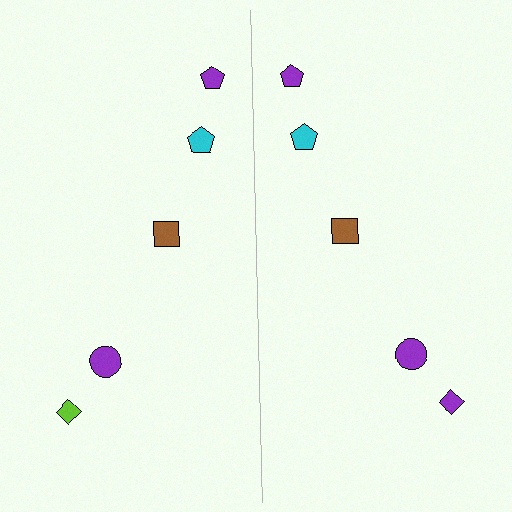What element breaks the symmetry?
The purple diamond on the right side breaks the symmetry — its mirror counterpart is lime.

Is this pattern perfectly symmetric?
No, the pattern is not perfectly symmetric. The purple diamond on the right side breaks the symmetry — its mirror counterpart is lime.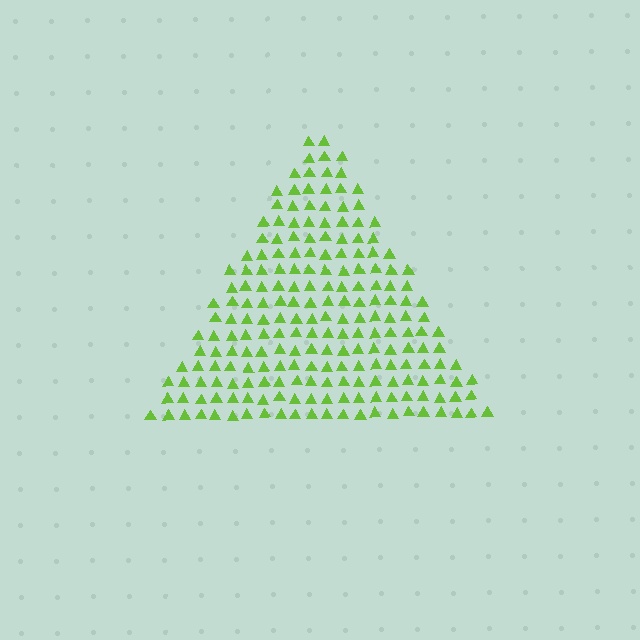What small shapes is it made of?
It is made of small triangles.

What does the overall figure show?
The overall figure shows a triangle.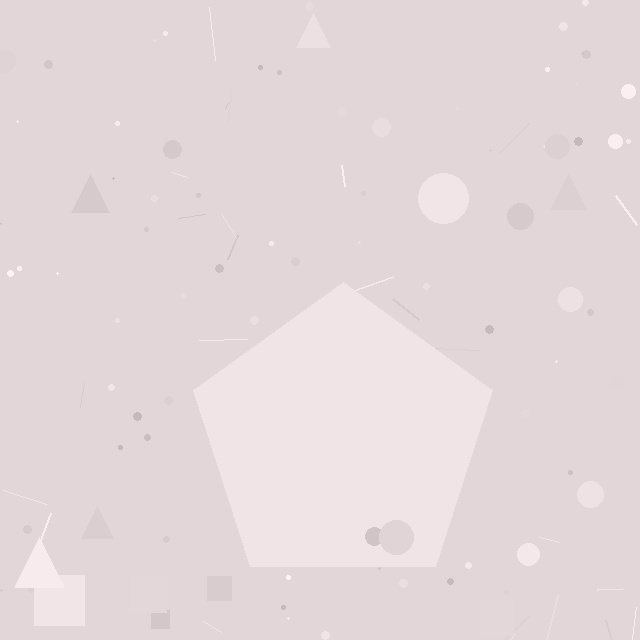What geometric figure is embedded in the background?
A pentagon is embedded in the background.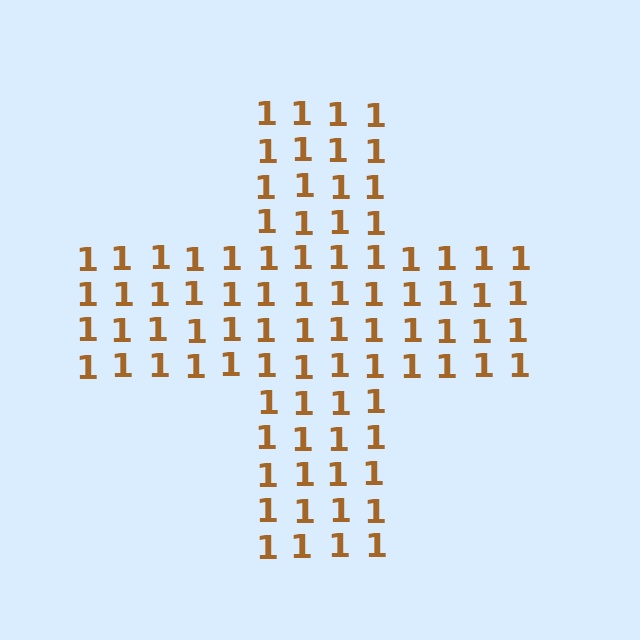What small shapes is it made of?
It is made of small digit 1's.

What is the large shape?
The large shape is a cross.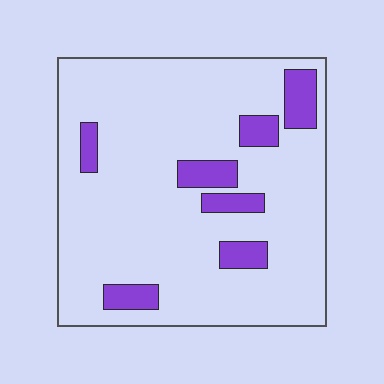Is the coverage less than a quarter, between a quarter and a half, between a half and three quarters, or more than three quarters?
Less than a quarter.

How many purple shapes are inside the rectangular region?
7.